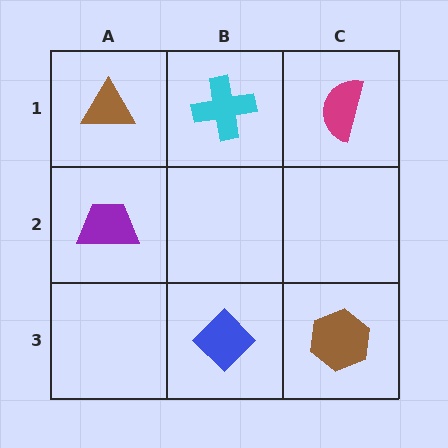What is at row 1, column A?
A brown triangle.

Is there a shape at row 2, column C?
No, that cell is empty.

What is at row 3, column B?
A blue diamond.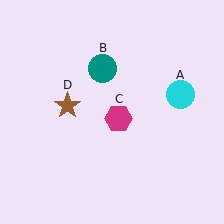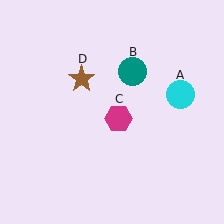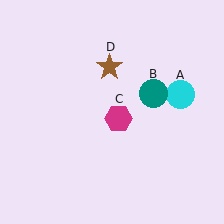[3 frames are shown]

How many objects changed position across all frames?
2 objects changed position: teal circle (object B), brown star (object D).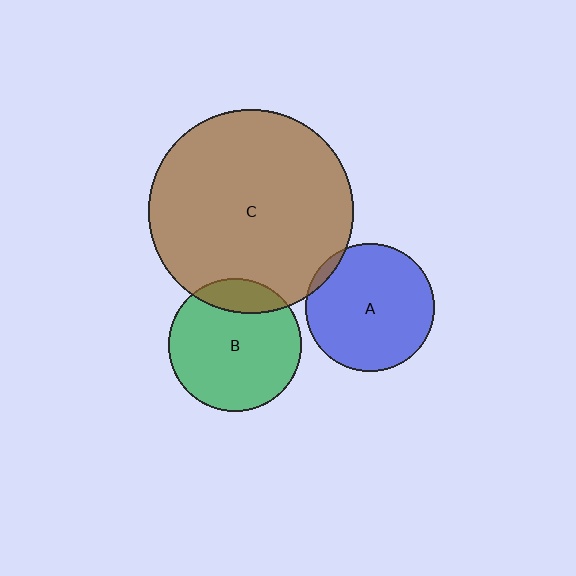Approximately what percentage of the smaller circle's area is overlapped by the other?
Approximately 15%.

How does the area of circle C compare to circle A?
Approximately 2.5 times.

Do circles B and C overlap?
Yes.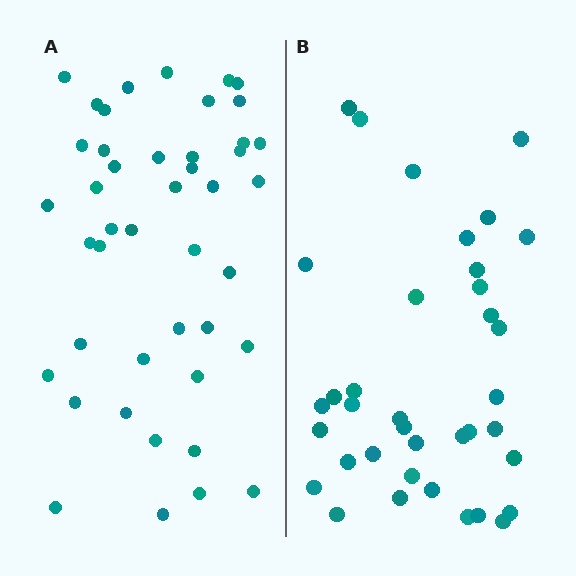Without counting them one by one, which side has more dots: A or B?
Region A (the left region) has more dots.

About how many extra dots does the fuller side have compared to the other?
Region A has roughly 8 or so more dots than region B.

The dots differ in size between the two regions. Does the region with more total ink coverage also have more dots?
No. Region B has more total ink coverage because its dots are larger, but region A actually contains more individual dots. Total area can be misleading — the number of items is what matters here.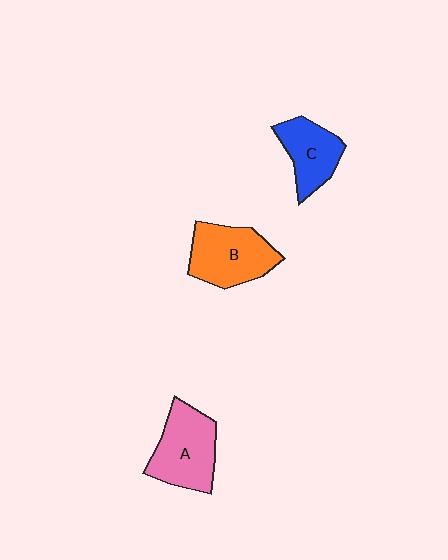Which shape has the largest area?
Shape A (pink).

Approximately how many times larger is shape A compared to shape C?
Approximately 1.3 times.